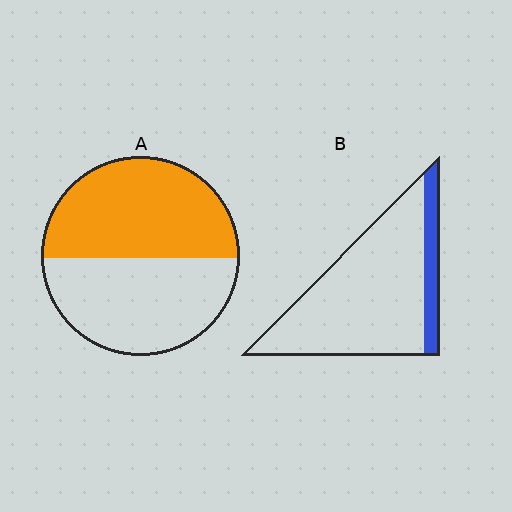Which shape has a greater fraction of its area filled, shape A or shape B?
Shape A.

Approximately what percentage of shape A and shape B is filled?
A is approximately 50% and B is approximately 15%.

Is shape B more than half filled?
No.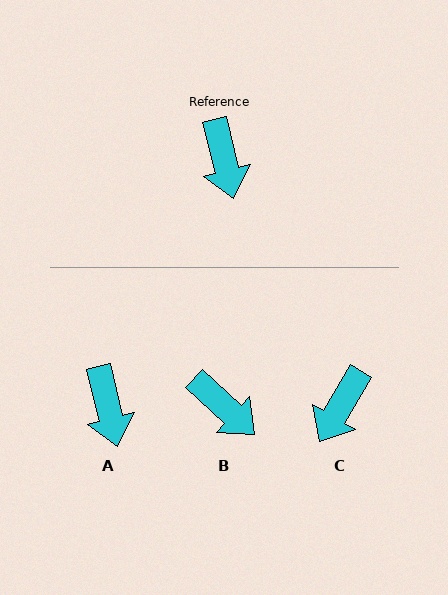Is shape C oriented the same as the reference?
No, it is off by about 44 degrees.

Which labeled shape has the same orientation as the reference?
A.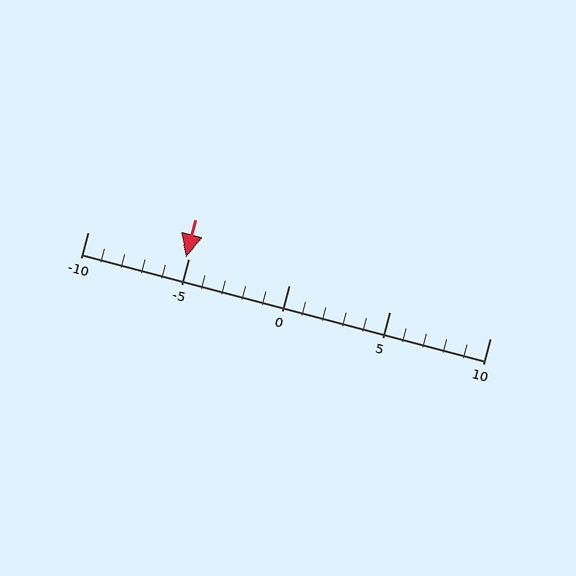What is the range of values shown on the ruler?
The ruler shows values from -10 to 10.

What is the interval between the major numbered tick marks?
The major tick marks are spaced 5 units apart.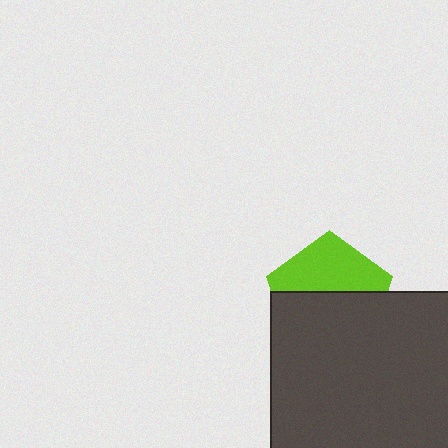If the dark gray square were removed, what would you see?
You would see the complete lime pentagon.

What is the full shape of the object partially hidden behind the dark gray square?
The partially hidden object is a lime pentagon.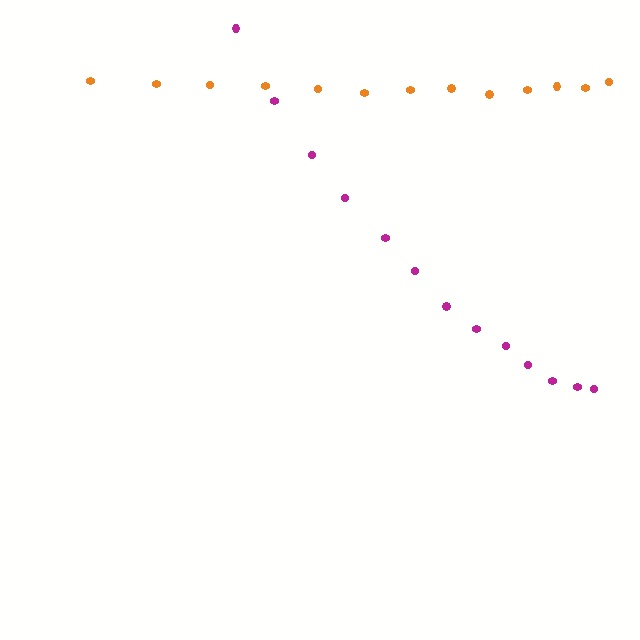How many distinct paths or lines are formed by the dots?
There are 2 distinct paths.